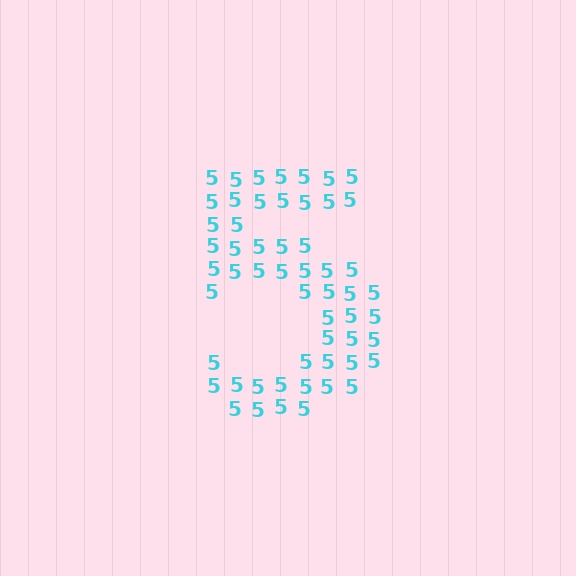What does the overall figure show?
The overall figure shows the digit 5.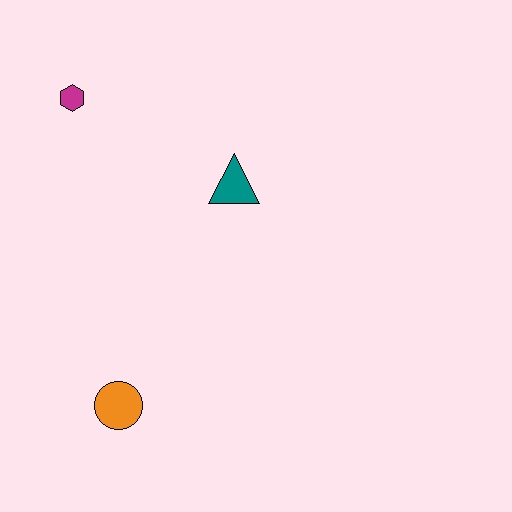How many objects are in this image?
There are 3 objects.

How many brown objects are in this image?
There are no brown objects.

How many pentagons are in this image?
There are no pentagons.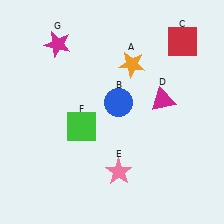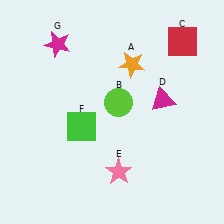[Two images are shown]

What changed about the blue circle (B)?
In Image 1, B is blue. In Image 2, it changed to lime.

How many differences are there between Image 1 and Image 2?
There is 1 difference between the two images.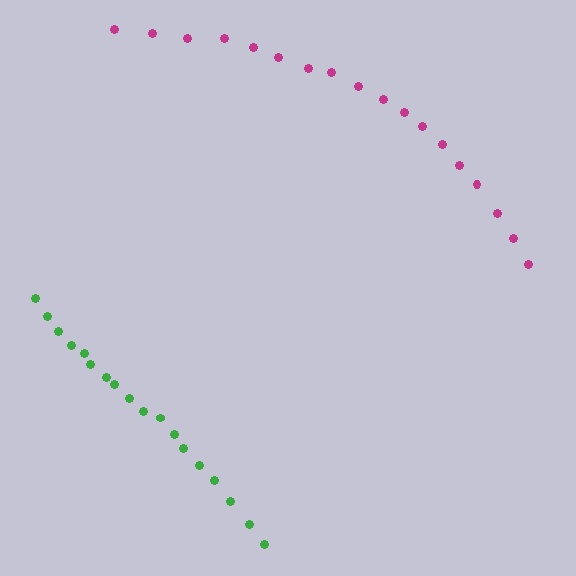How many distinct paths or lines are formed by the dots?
There are 2 distinct paths.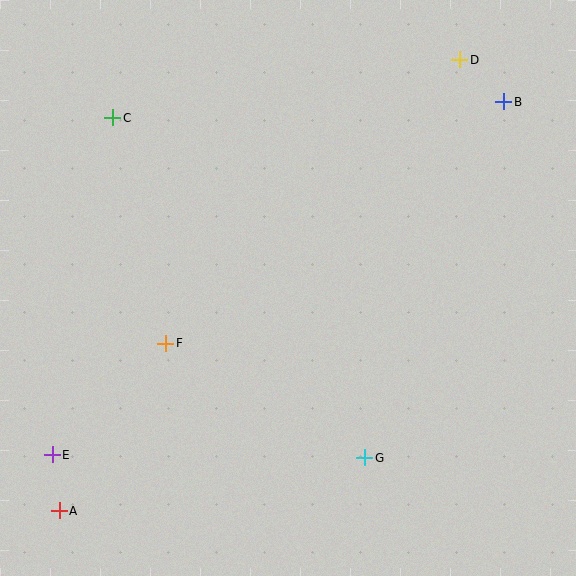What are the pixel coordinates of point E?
Point E is at (52, 455).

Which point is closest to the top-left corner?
Point C is closest to the top-left corner.